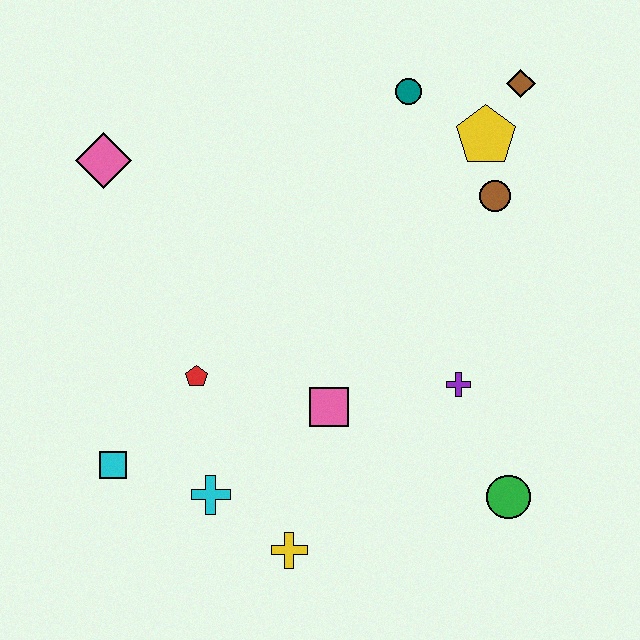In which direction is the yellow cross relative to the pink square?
The yellow cross is below the pink square.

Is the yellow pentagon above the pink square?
Yes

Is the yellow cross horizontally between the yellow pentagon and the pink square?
No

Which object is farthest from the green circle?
The pink diamond is farthest from the green circle.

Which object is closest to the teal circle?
The yellow pentagon is closest to the teal circle.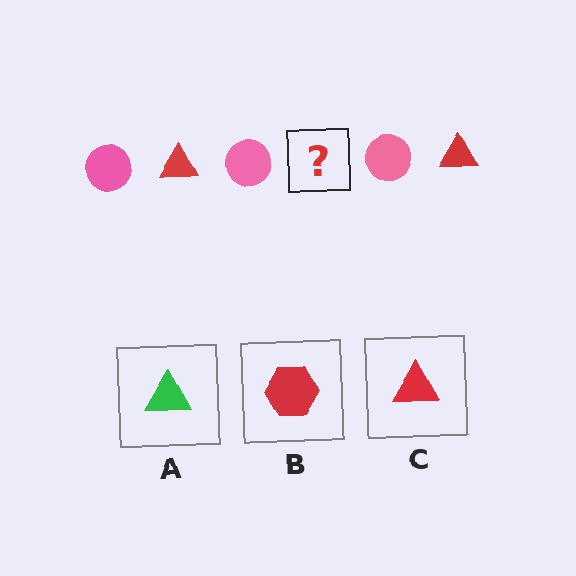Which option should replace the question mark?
Option C.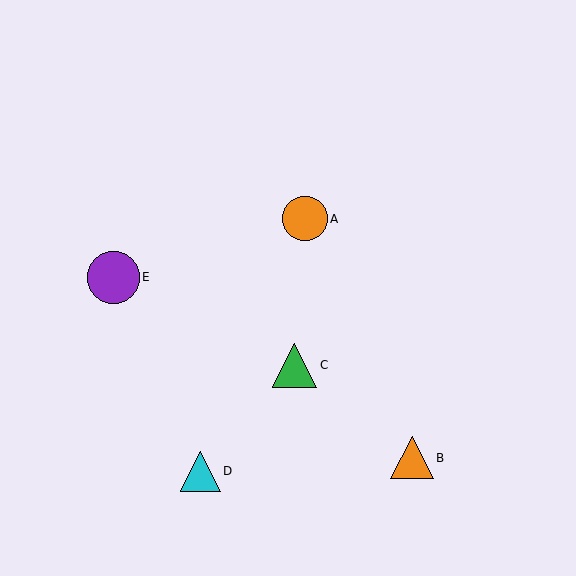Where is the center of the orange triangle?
The center of the orange triangle is at (412, 458).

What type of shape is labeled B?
Shape B is an orange triangle.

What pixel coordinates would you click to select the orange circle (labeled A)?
Click at (305, 219) to select the orange circle A.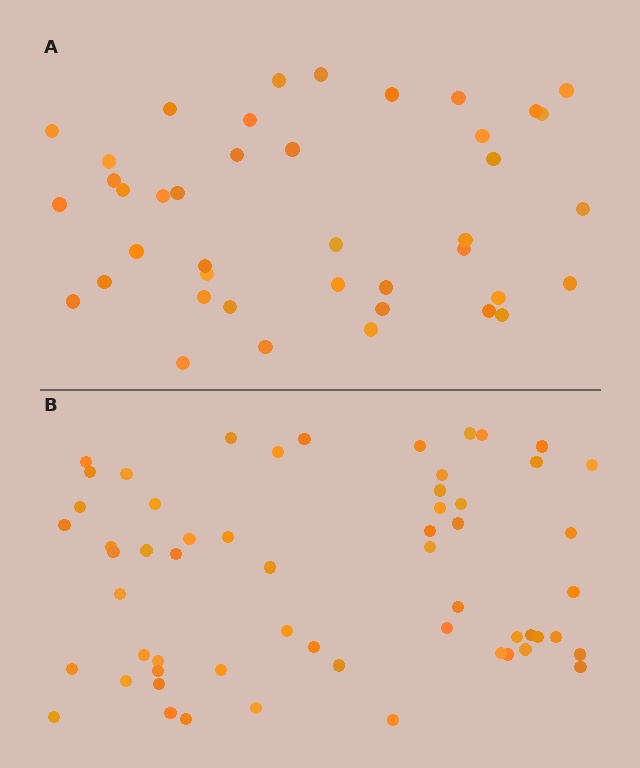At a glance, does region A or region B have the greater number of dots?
Region B (the bottom region) has more dots.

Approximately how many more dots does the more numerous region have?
Region B has approximately 15 more dots than region A.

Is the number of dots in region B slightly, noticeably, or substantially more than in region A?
Region B has noticeably more, but not dramatically so. The ratio is roughly 1.4 to 1.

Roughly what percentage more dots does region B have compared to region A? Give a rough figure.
About 40% more.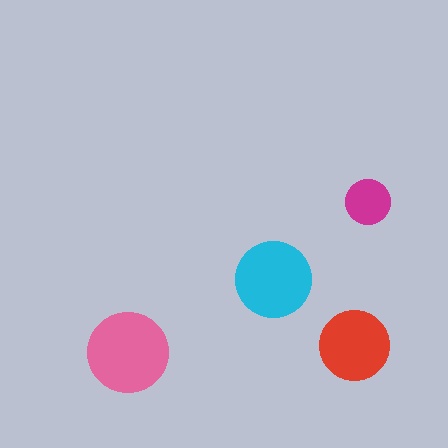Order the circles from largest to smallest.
the pink one, the cyan one, the red one, the magenta one.